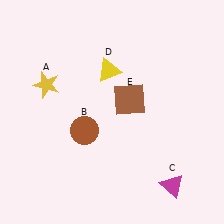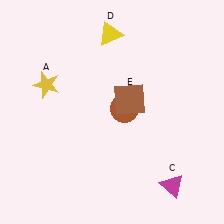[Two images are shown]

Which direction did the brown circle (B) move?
The brown circle (B) moved right.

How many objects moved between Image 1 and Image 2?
2 objects moved between the two images.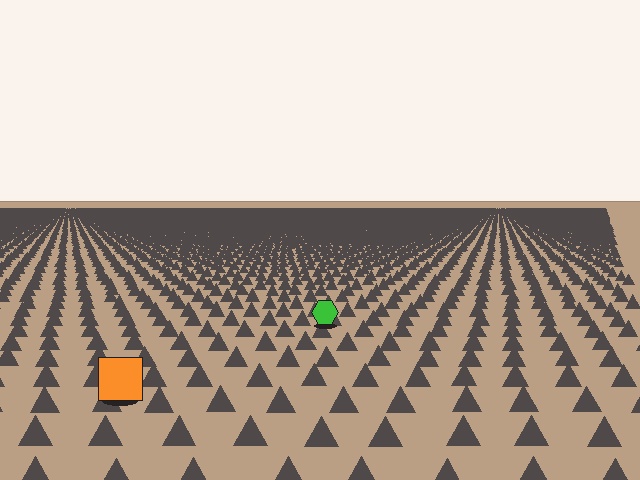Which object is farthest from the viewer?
The green hexagon is farthest from the viewer. It appears smaller and the ground texture around it is denser.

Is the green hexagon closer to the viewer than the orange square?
No. The orange square is closer — you can tell from the texture gradient: the ground texture is coarser near it.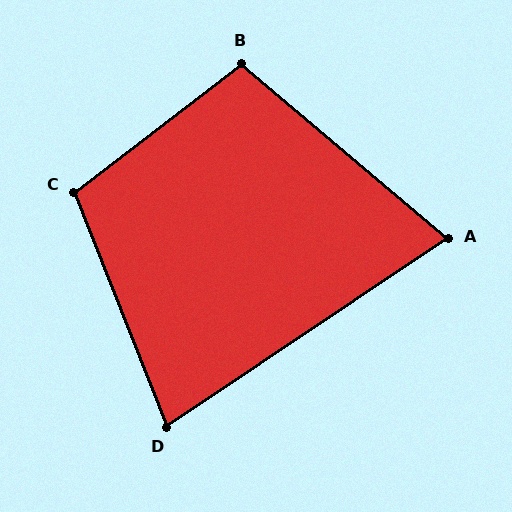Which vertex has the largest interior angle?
C, at approximately 106 degrees.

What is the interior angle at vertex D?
Approximately 78 degrees (acute).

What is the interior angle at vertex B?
Approximately 102 degrees (obtuse).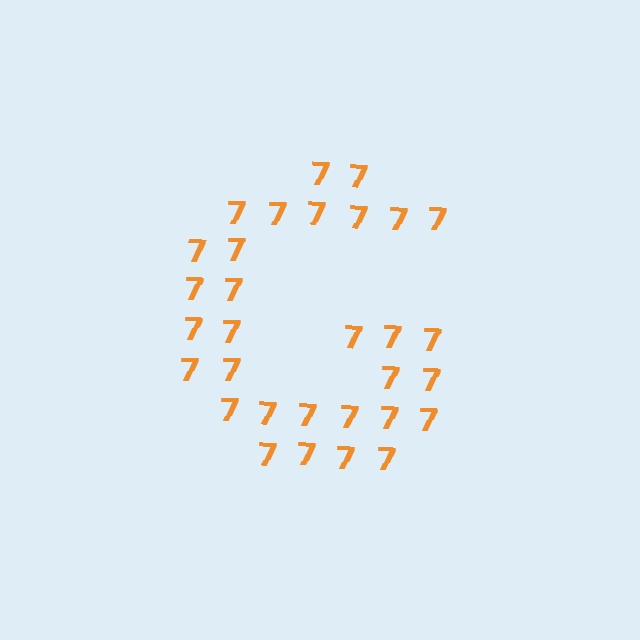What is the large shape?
The large shape is the letter G.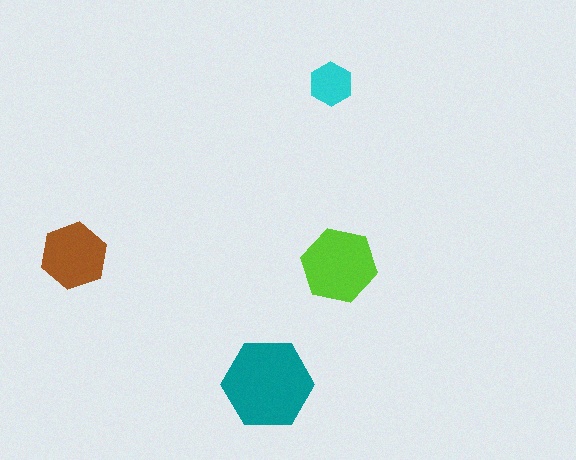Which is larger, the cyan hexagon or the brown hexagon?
The brown one.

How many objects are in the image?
There are 4 objects in the image.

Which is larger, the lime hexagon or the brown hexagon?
The lime one.